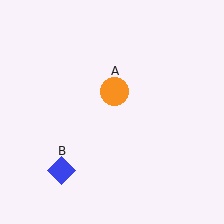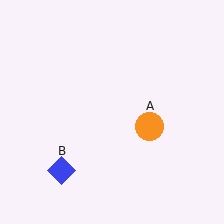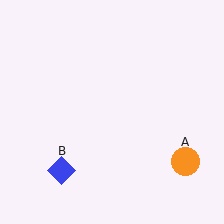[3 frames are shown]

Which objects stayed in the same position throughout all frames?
Blue diamond (object B) remained stationary.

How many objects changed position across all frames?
1 object changed position: orange circle (object A).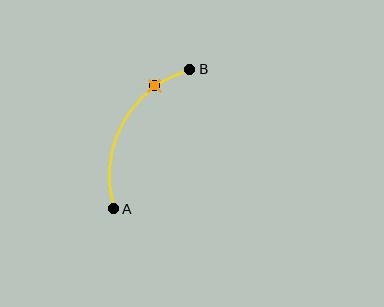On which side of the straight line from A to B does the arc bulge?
The arc bulges to the left of the straight line connecting A and B.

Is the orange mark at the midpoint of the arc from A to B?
No. The orange mark lies on the arc but is closer to endpoint B. The arc midpoint would be at the point on the curve equidistant along the arc from both A and B.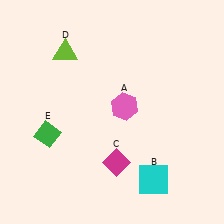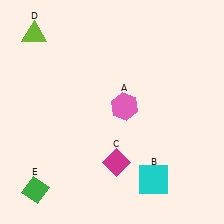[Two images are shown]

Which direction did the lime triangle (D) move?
The lime triangle (D) moved left.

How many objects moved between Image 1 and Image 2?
2 objects moved between the two images.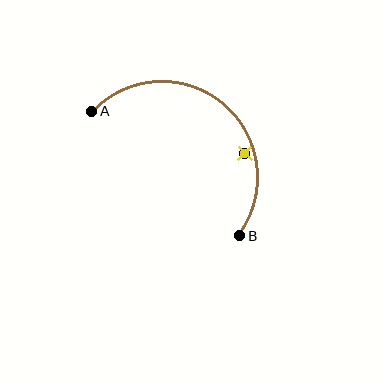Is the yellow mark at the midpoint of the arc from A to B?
No — the yellow mark does not lie on the arc at all. It sits slightly inside the curve.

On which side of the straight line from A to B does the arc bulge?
The arc bulges above and to the right of the straight line connecting A and B.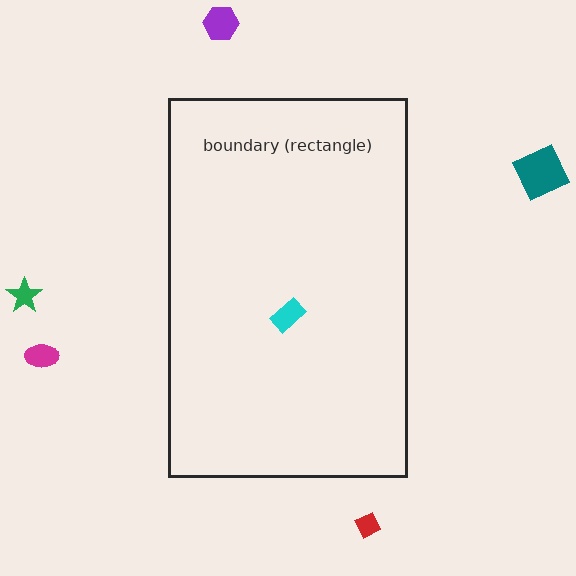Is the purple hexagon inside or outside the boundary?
Outside.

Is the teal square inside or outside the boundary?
Outside.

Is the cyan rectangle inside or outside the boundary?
Inside.